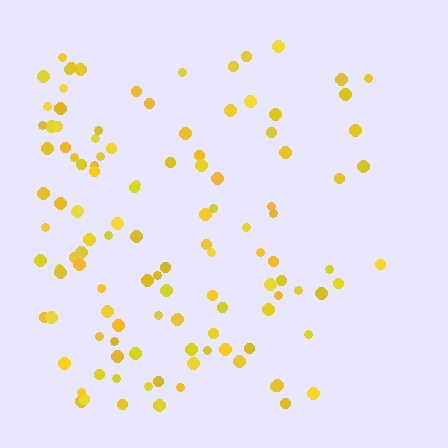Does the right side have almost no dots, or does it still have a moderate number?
Still a moderate number, just noticeably fewer than the left.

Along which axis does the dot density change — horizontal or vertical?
Horizontal.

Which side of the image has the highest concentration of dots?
The left.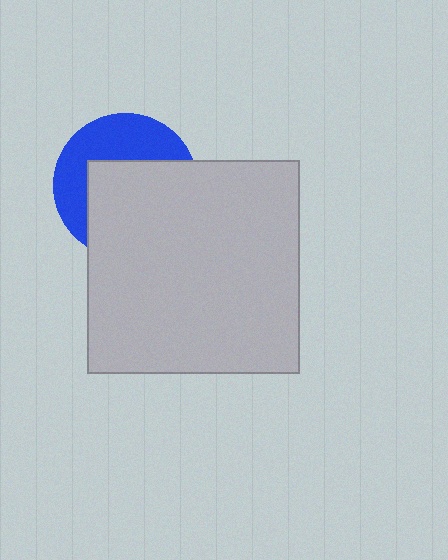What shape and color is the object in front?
The object in front is a light gray square.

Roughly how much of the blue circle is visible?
A small part of it is visible (roughly 42%).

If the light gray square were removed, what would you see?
You would see the complete blue circle.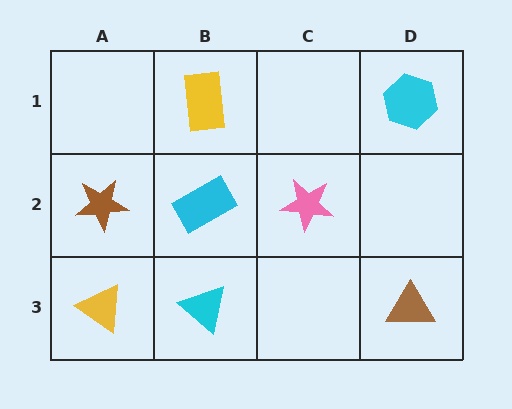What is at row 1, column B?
A yellow rectangle.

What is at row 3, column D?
A brown triangle.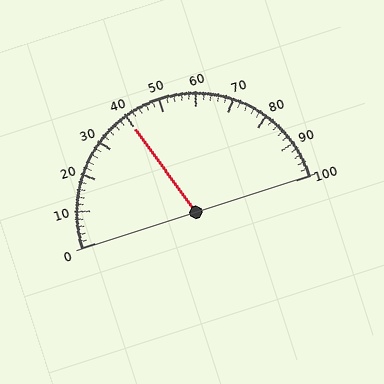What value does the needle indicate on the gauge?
The needle indicates approximately 40.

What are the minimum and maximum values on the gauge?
The gauge ranges from 0 to 100.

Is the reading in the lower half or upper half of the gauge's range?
The reading is in the lower half of the range (0 to 100).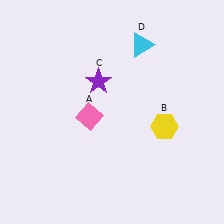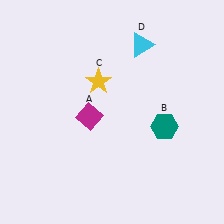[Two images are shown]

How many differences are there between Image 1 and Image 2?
There are 3 differences between the two images.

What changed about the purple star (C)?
In Image 1, C is purple. In Image 2, it changed to yellow.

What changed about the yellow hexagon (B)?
In Image 1, B is yellow. In Image 2, it changed to teal.